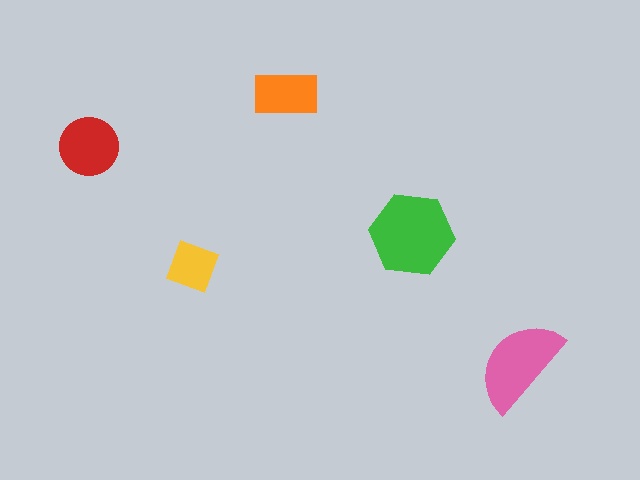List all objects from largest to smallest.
The green hexagon, the pink semicircle, the red circle, the orange rectangle, the yellow diamond.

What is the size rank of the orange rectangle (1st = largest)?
4th.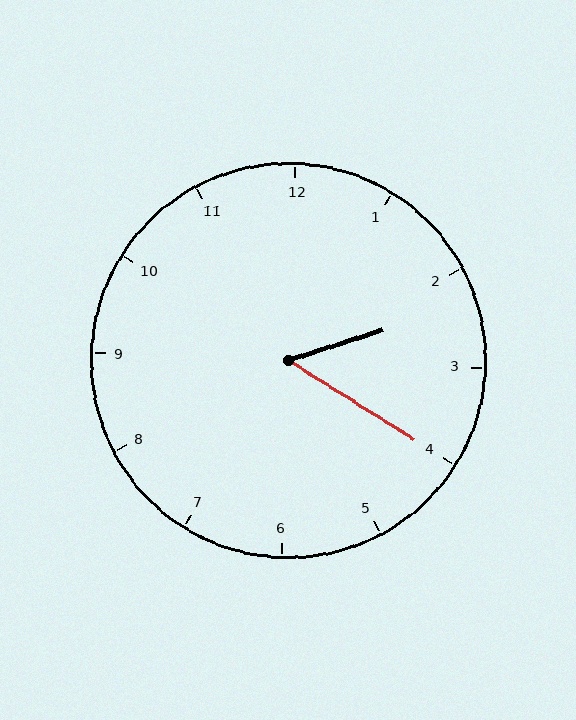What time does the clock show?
2:20.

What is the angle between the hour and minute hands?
Approximately 50 degrees.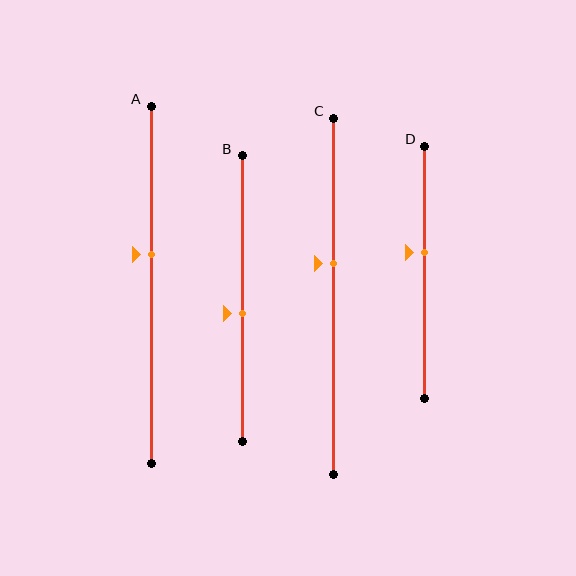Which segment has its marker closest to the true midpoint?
Segment B has its marker closest to the true midpoint.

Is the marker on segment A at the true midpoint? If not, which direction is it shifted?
No, the marker on segment A is shifted upward by about 9% of the segment length.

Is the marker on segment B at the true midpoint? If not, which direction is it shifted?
No, the marker on segment B is shifted downward by about 5% of the segment length.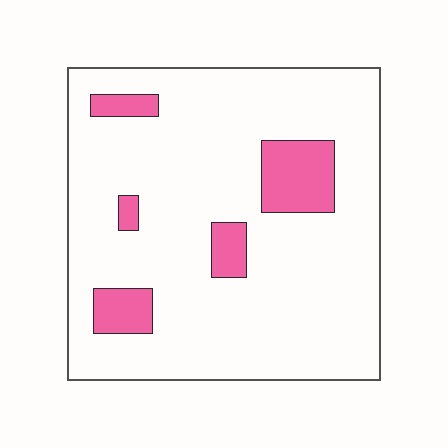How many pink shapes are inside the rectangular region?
5.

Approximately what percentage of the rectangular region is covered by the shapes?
Approximately 15%.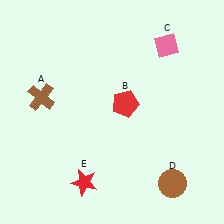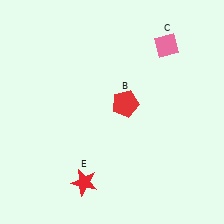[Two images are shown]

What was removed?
The brown cross (A), the brown circle (D) were removed in Image 2.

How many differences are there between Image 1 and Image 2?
There are 2 differences between the two images.